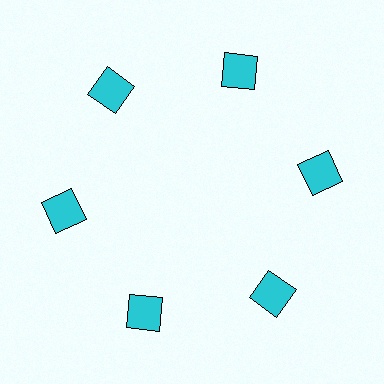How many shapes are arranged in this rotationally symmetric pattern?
There are 6 shapes, arranged in 6 groups of 1.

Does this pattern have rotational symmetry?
Yes, this pattern has 6-fold rotational symmetry. It looks the same after rotating 60 degrees around the center.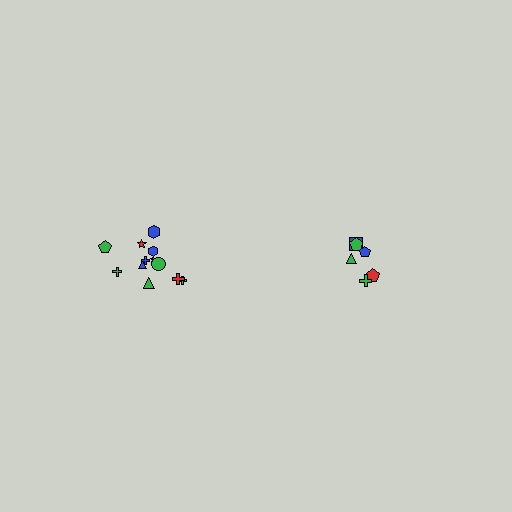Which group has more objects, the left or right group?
The left group.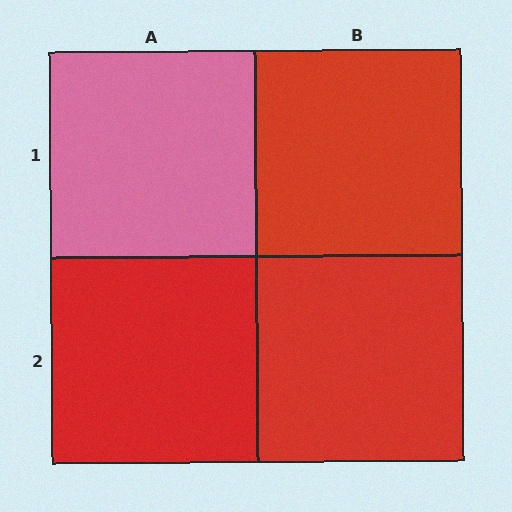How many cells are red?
3 cells are red.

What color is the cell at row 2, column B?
Red.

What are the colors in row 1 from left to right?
Pink, red.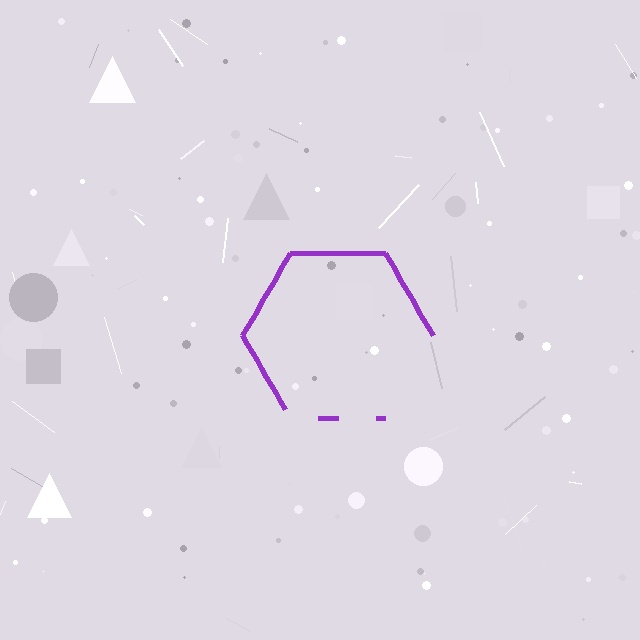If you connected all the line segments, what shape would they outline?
They would outline a hexagon.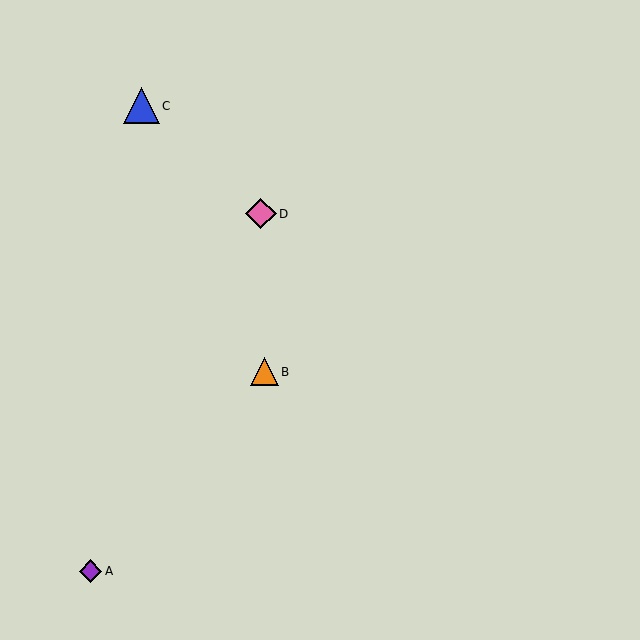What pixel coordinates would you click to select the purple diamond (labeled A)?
Click at (90, 571) to select the purple diamond A.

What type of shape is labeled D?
Shape D is a pink diamond.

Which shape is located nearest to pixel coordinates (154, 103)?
The blue triangle (labeled C) at (141, 106) is nearest to that location.